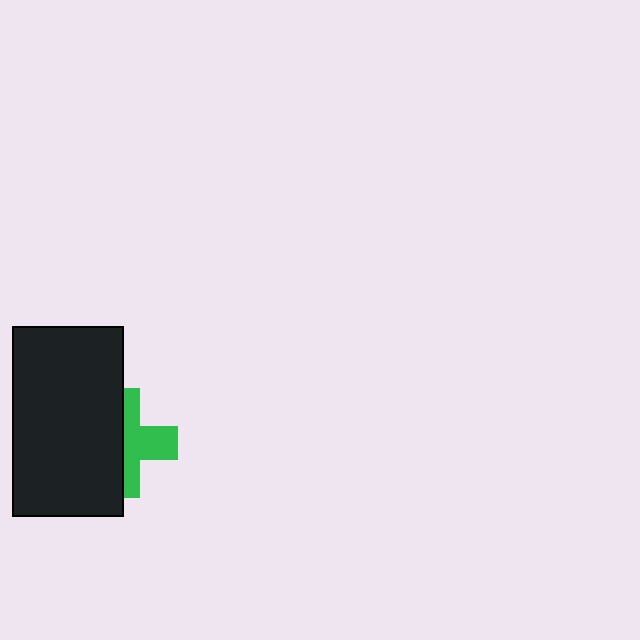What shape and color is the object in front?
The object in front is a black rectangle.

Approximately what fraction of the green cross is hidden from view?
Roughly 52% of the green cross is hidden behind the black rectangle.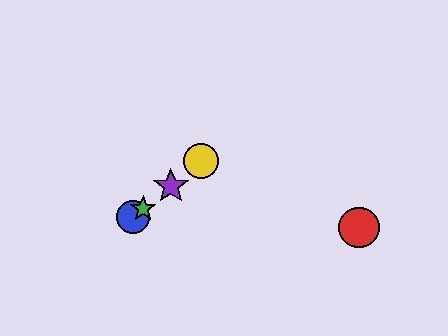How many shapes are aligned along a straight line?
4 shapes (the blue circle, the green star, the yellow circle, the purple star) are aligned along a straight line.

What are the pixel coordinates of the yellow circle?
The yellow circle is at (201, 161).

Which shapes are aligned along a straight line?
The blue circle, the green star, the yellow circle, the purple star are aligned along a straight line.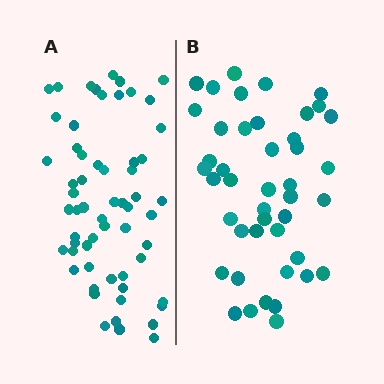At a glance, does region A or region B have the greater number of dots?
Region A (the left region) has more dots.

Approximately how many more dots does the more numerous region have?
Region A has approximately 15 more dots than region B.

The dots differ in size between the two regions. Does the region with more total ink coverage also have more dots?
No. Region B has more total ink coverage because its dots are larger, but region A actually contains more individual dots. Total area can be misleading — the number of items is what matters here.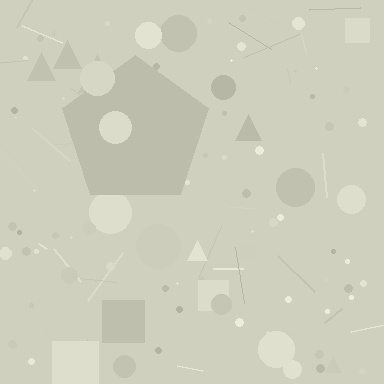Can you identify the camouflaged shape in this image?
The camouflaged shape is a pentagon.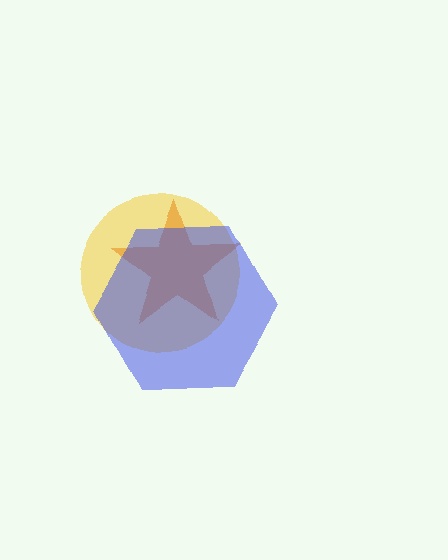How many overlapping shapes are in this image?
There are 3 overlapping shapes in the image.